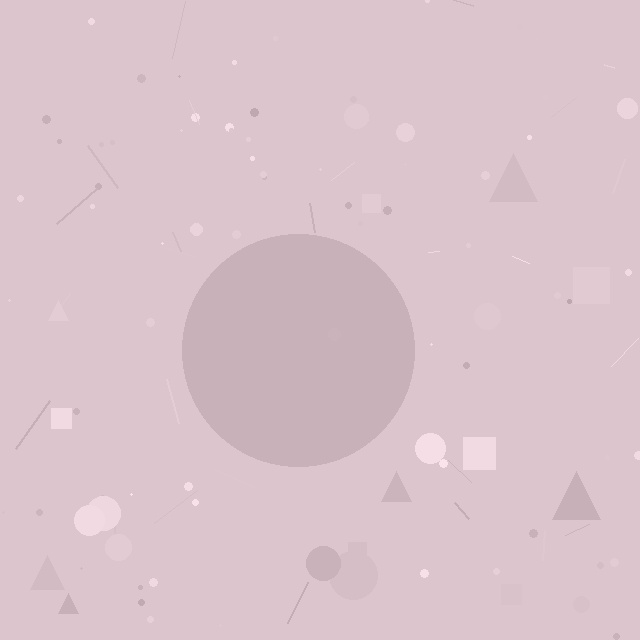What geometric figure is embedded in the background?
A circle is embedded in the background.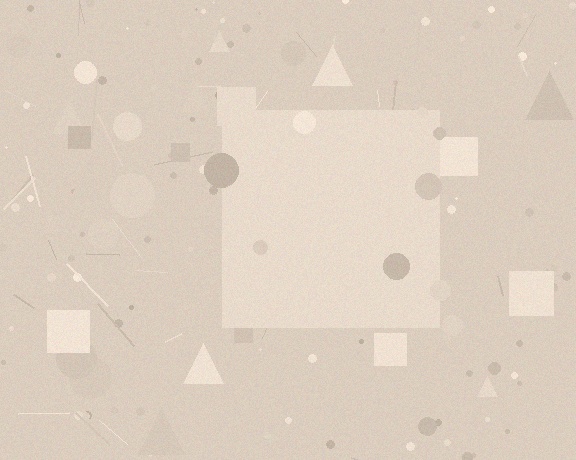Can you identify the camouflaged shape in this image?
The camouflaged shape is a square.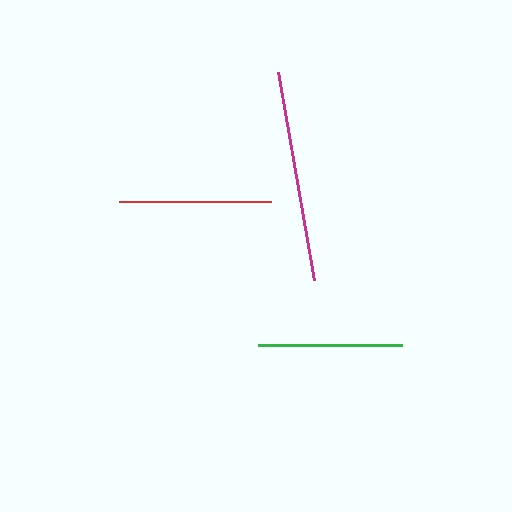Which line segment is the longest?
The magenta line is the longest at approximately 211 pixels.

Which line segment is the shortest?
The green line is the shortest at approximately 144 pixels.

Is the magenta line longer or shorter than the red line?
The magenta line is longer than the red line.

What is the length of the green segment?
The green segment is approximately 144 pixels long.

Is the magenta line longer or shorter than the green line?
The magenta line is longer than the green line.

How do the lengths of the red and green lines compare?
The red and green lines are approximately the same length.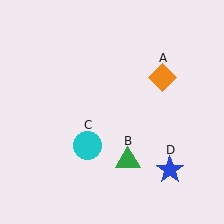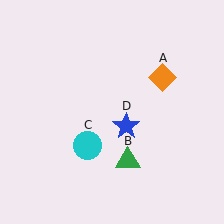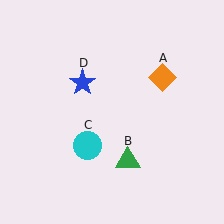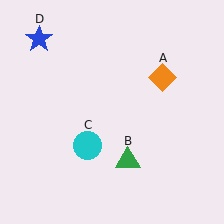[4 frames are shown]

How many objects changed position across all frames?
1 object changed position: blue star (object D).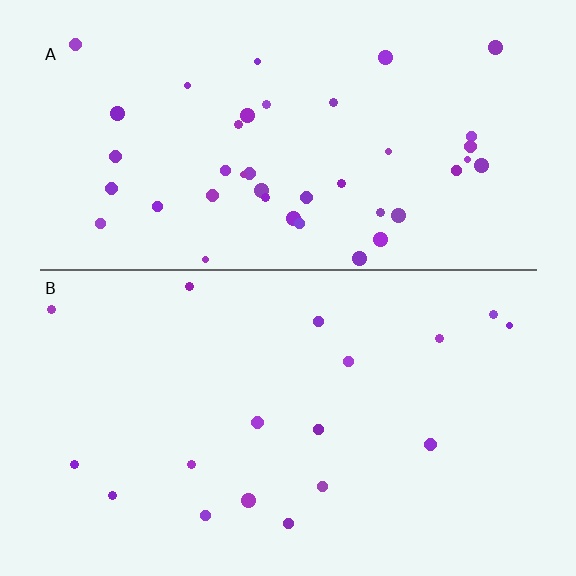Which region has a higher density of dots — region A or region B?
A (the top).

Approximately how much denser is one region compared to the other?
Approximately 2.4× — region A over region B.